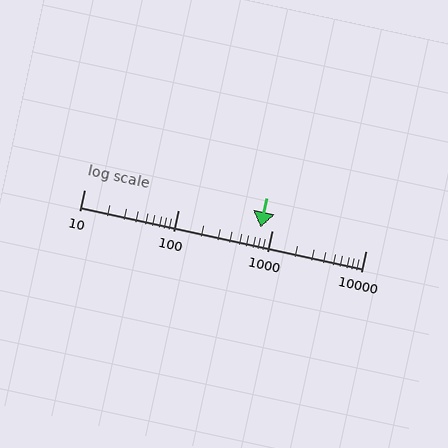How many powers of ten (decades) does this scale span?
The scale spans 3 decades, from 10 to 10000.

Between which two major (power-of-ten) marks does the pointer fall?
The pointer is between 100 and 1000.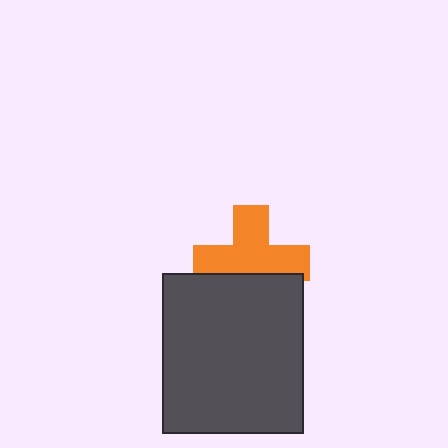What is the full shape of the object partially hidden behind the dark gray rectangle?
The partially hidden object is an orange cross.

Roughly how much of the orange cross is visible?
Most of it is visible (roughly 67%).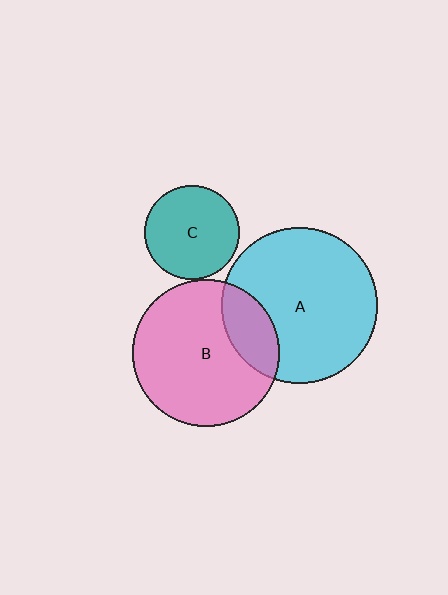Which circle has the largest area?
Circle A (cyan).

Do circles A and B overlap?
Yes.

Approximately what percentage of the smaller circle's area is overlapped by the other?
Approximately 20%.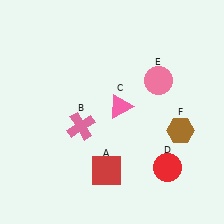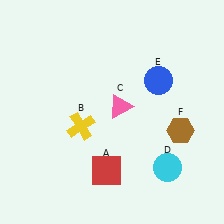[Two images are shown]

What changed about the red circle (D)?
In Image 1, D is red. In Image 2, it changed to cyan.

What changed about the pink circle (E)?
In Image 1, E is pink. In Image 2, it changed to blue.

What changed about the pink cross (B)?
In Image 1, B is pink. In Image 2, it changed to yellow.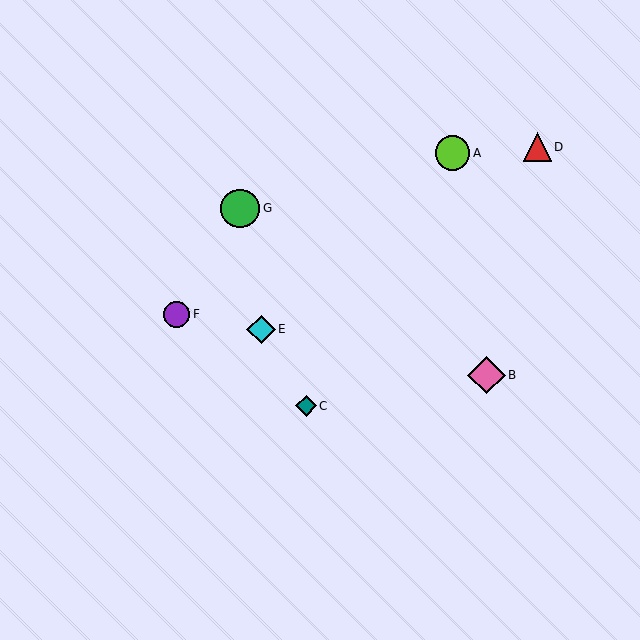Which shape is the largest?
The green circle (labeled G) is the largest.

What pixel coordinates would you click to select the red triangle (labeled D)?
Click at (537, 147) to select the red triangle D.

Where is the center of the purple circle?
The center of the purple circle is at (177, 314).